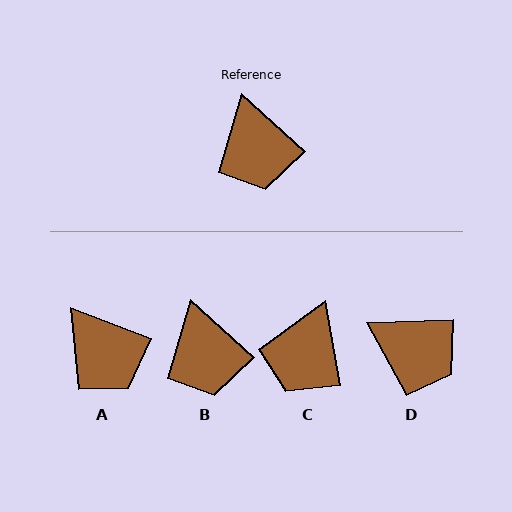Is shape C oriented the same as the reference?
No, it is off by about 37 degrees.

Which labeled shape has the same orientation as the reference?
B.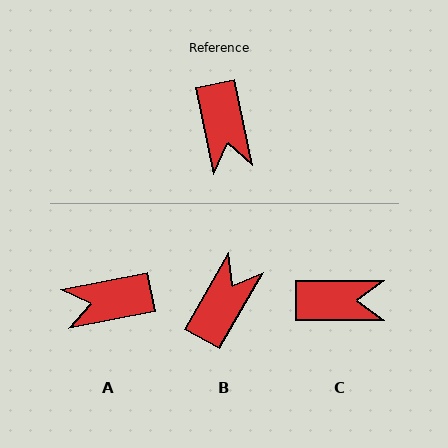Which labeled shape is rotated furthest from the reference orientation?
B, about 138 degrees away.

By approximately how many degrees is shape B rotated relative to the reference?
Approximately 138 degrees counter-clockwise.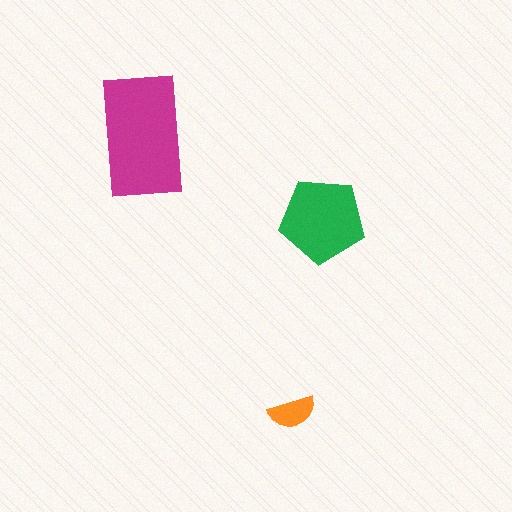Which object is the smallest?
The orange semicircle.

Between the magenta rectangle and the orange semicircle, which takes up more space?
The magenta rectangle.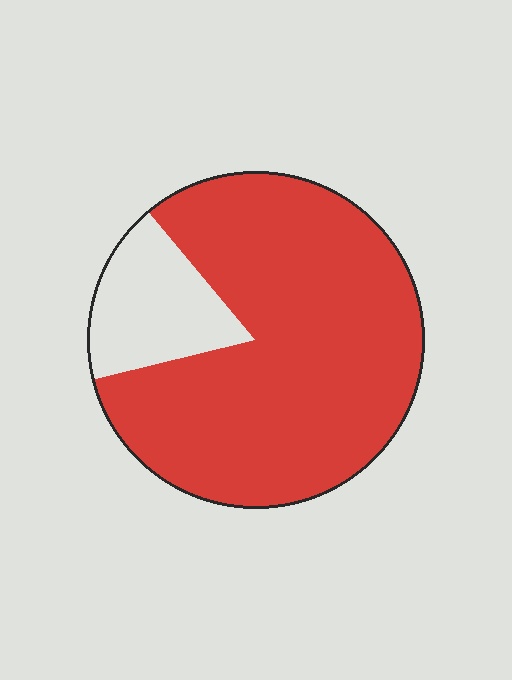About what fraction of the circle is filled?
About five sixths (5/6).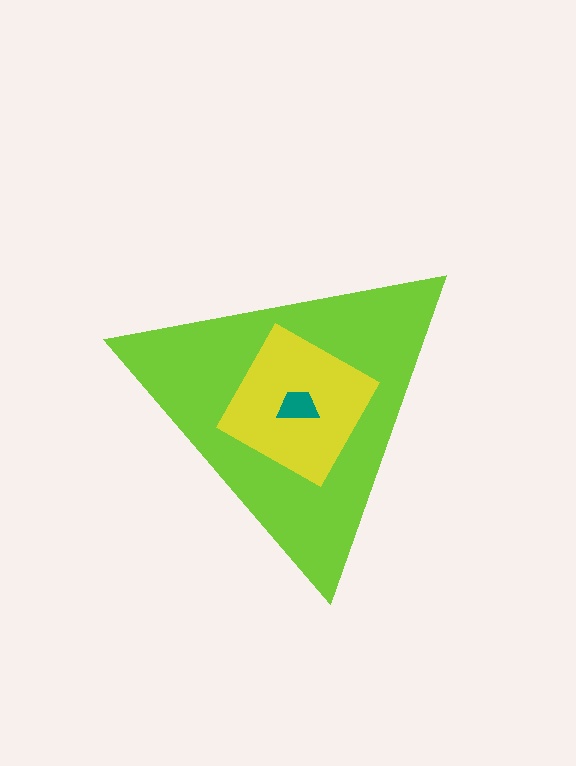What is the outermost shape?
The lime triangle.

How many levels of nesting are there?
3.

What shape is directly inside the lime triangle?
The yellow diamond.